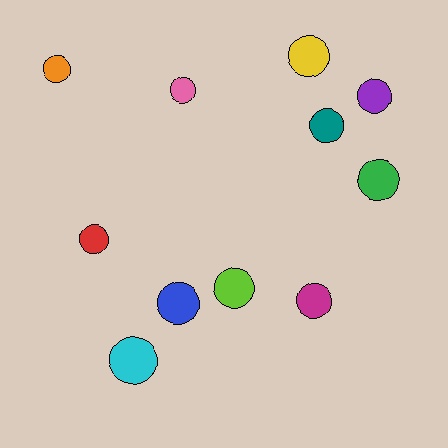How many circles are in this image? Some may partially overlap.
There are 11 circles.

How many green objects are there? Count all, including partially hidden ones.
There is 1 green object.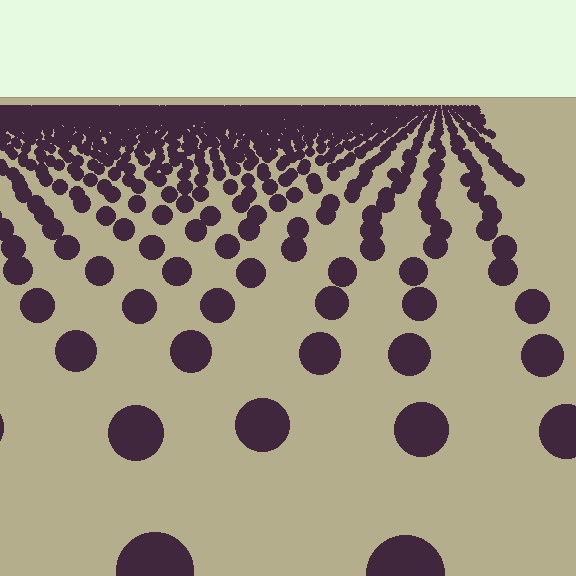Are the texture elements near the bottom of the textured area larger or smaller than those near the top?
Larger. Near the bottom, elements are closer to the viewer and appear at a bigger on-screen size.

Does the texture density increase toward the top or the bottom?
Density increases toward the top.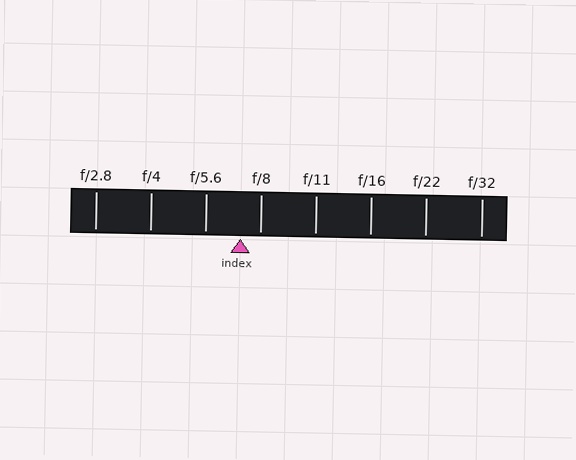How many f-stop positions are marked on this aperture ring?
There are 8 f-stop positions marked.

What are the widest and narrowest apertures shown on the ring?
The widest aperture shown is f/2.8 and the narrowest is f/32.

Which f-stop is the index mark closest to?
The index mark is closest to f/8.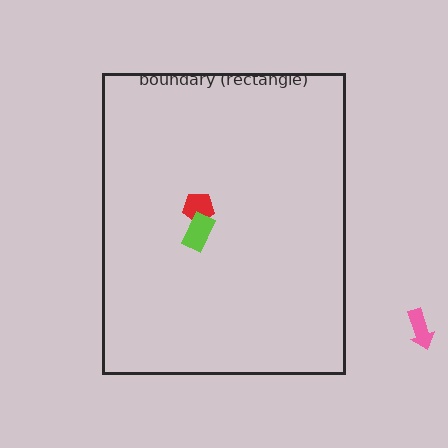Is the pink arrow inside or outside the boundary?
Outside.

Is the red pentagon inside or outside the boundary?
Inside.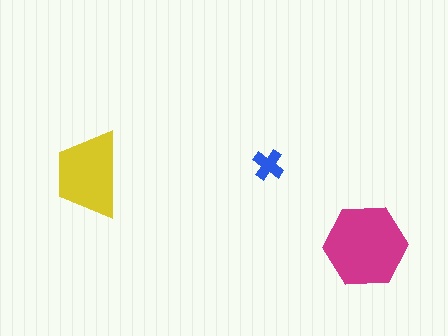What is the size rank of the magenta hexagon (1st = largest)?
1st.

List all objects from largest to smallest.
The magenta hexagon, the yellow trapezoid, the blue cross.